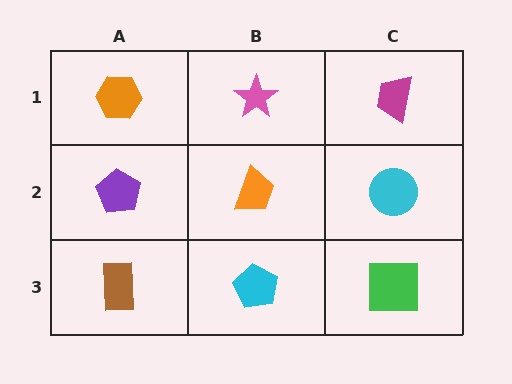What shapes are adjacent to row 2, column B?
A pink star (row 1, column B), a cyan pentagon (row 3, column B), a purple pentagon (row 2, column A), a cyan circle (row 2, column C).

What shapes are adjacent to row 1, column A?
A purple pentagon (row 2, column A), a pink star (row 1, column B).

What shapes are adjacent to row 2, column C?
A magenta trapezoid (row 1, column C), a green square (row 3, column C), an orange trapezoid (row 2, column B).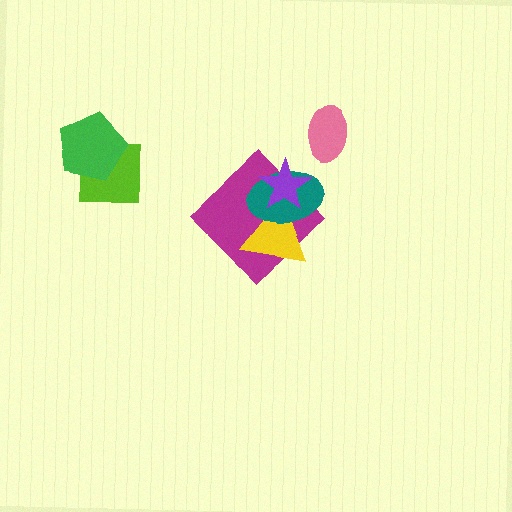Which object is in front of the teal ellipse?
The purple star is in front of the teal ellipse.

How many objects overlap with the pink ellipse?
0 objects overlap with the pink ellipse.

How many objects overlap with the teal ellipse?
3 objects overlap with the teal ellipse.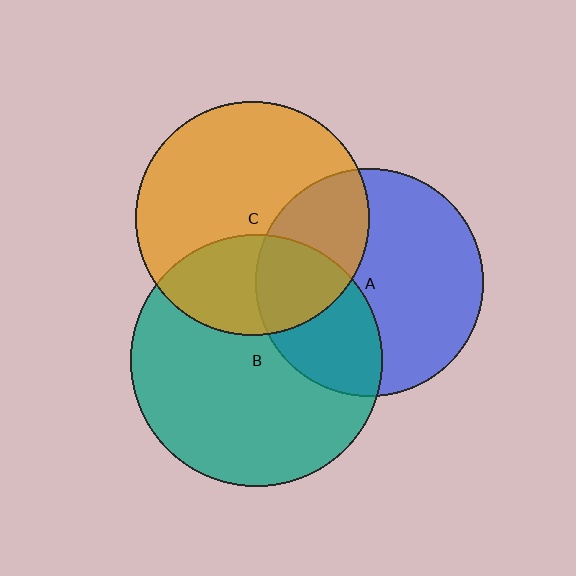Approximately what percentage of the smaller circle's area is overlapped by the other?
Approximately 30%.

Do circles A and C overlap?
Yes.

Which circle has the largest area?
Circle B (teal).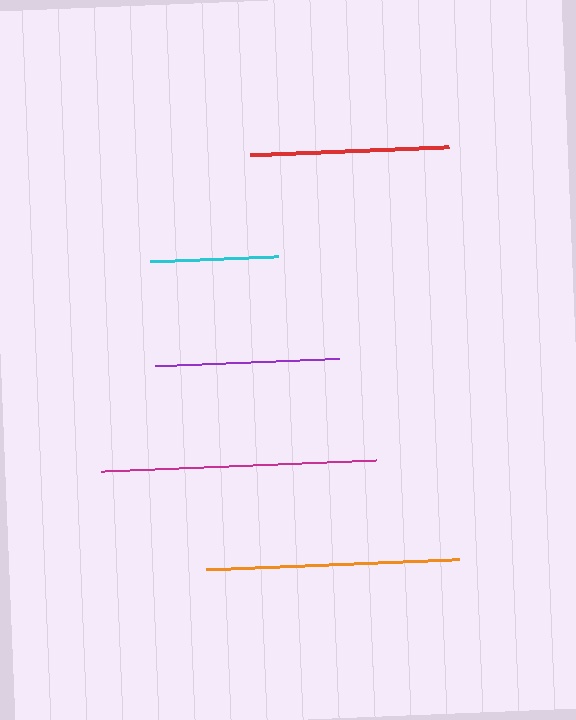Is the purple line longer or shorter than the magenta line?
The magenta line is longer than the purple line.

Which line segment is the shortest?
The cyan line is the shortest at approximately 128 pixels.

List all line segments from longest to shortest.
From longest to shortest: magenta, orange, red, purple, cyan.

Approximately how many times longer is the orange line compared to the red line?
The orange line is approximately 1.3 times the length of the red line.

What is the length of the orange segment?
The orange segment is approximately 252 pixels long.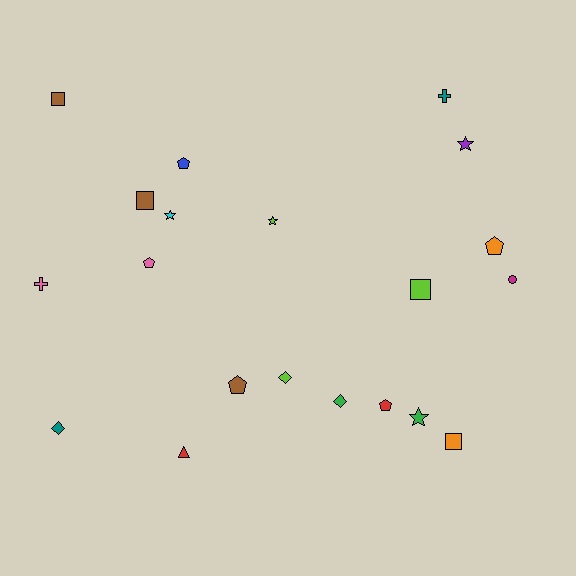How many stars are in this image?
There are 4 stars.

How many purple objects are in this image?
There is 1 purple object.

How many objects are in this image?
There are 20 objects.